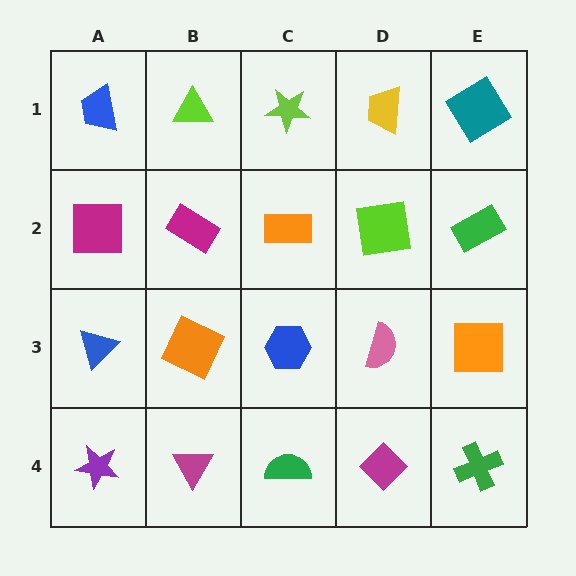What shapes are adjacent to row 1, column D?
A lime square (row 2, column D), a lime star (row 1, column C), a teal diamond (row 1, column E).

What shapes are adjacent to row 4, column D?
A pink semicircle (row 3, column D), a green semicircle (row 4, column C), a green cross (row 4, column E).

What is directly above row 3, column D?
A lime square.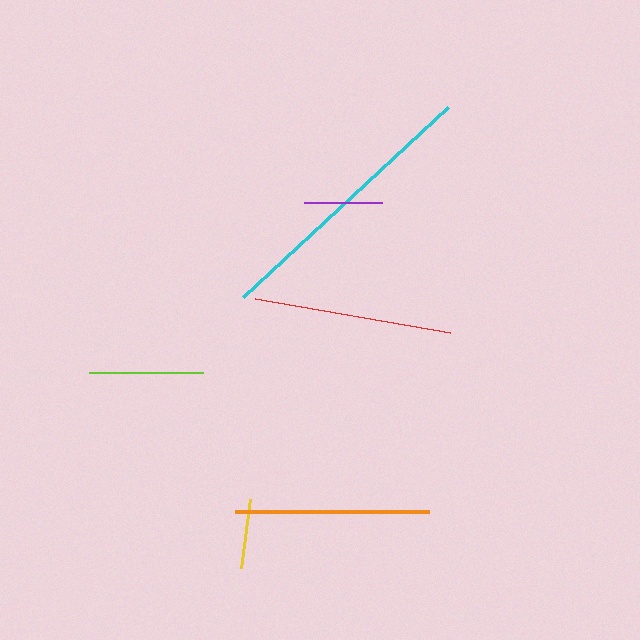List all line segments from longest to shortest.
From longest to shortest: cyan, red, orange, lime, purple, yellow.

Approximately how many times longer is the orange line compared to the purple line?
The orange line is approximately 2.5 times the length of the purple line.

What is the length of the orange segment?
The orange segment is approximately 194 pixels long.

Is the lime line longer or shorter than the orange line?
The orange line is longer than the lime line.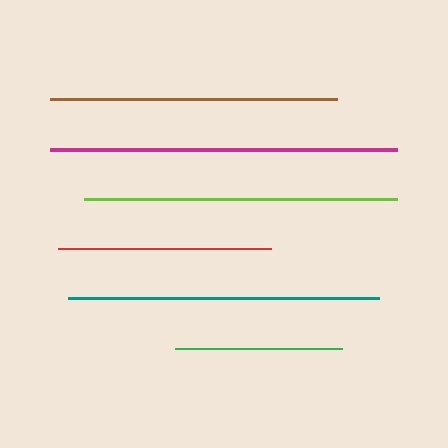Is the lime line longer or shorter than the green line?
The lime line is longer than the green line.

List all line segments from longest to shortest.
From longest to shortest: magenta, lime, teal, brown, red, green.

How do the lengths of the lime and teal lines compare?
The lime and teal lines are approximately the same length.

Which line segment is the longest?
The magenta line is the longest at approximately 347 pixels.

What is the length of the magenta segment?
The magenta segment is approximately 347 pixels long.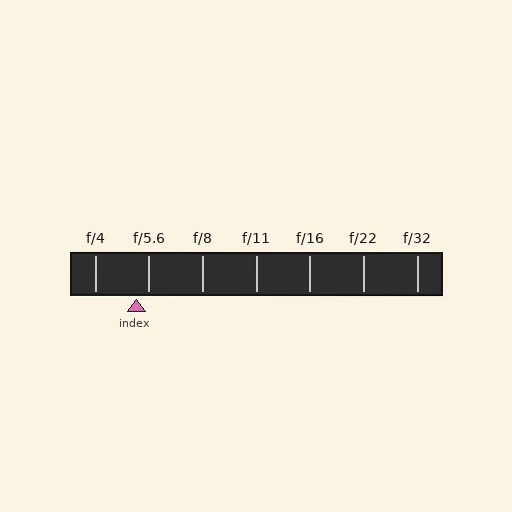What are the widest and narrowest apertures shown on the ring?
The widest aperture shown is f/4 and the narrowest is f/32.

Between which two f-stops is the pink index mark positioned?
The index mark is between f/4 and f/5.6.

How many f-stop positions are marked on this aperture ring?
There are 7 f-stop positions marked.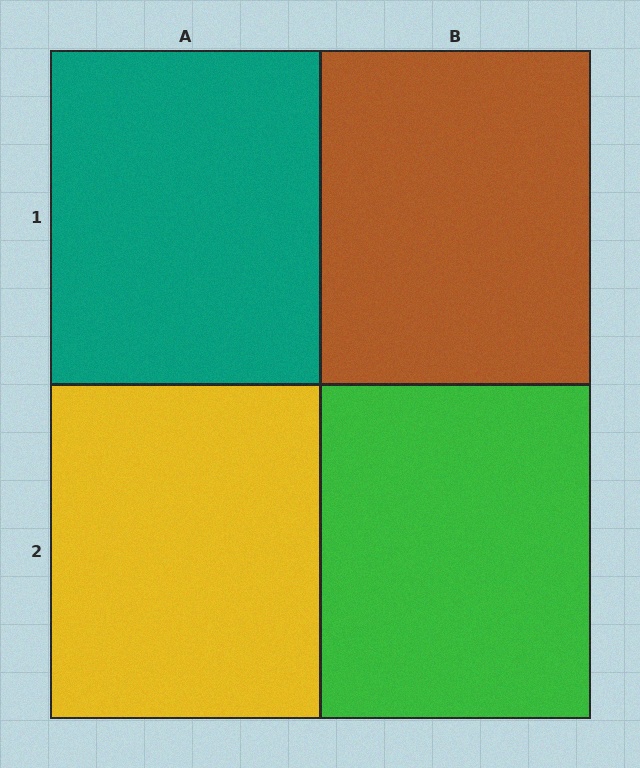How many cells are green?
1 cell is green.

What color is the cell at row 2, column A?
Yellow.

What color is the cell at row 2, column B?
Green.